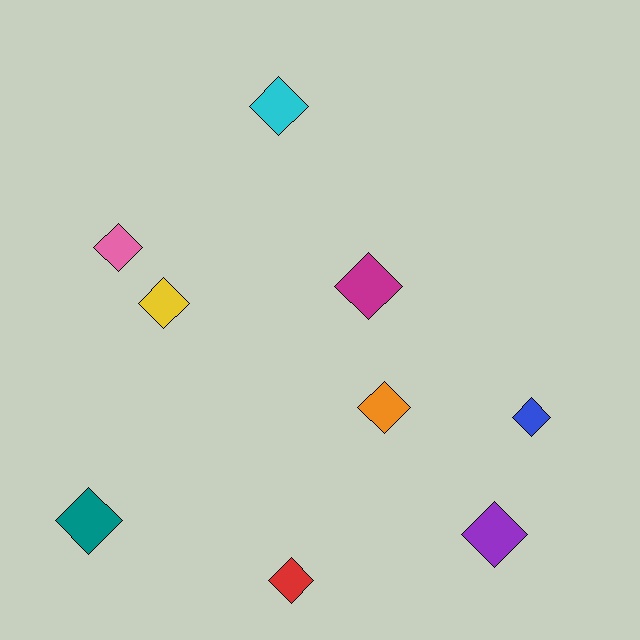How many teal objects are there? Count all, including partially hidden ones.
There is 1 teal object.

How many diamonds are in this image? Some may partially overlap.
There are 9 diamonds.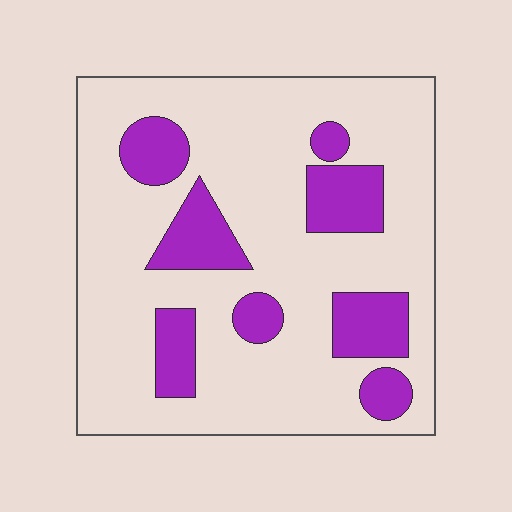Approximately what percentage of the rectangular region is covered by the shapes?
Approximately 20%.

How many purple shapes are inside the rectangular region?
8.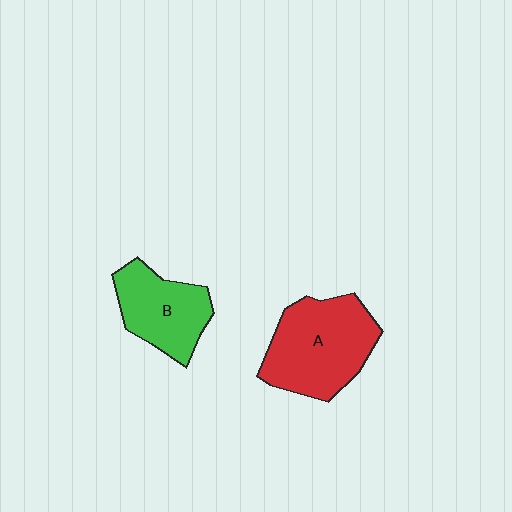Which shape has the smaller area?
Shape B (green).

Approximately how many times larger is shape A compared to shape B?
Approximately 1.4 times.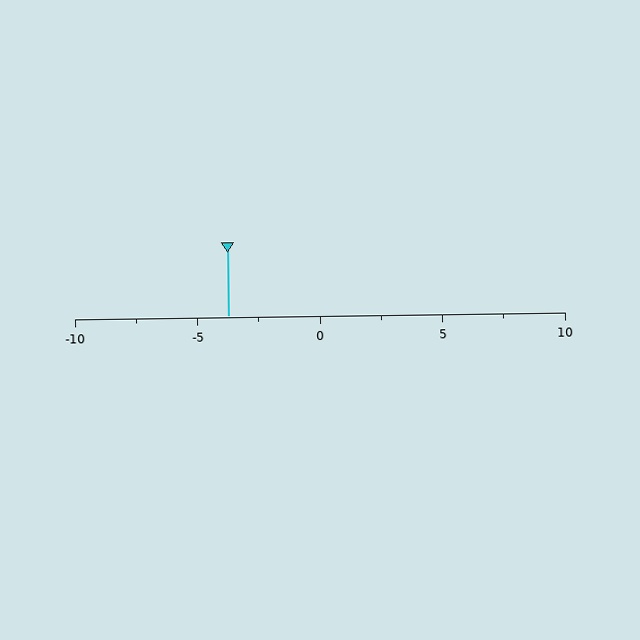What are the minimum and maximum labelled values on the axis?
The axis runs from -10 to 10.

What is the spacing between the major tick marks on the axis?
The major ticks are spaced 5 apart.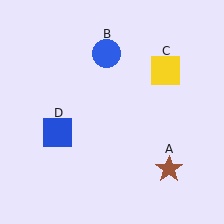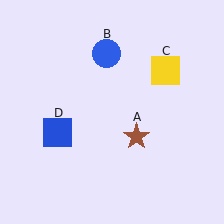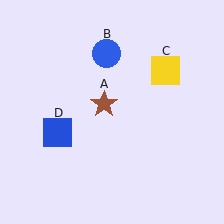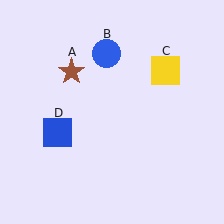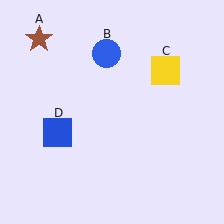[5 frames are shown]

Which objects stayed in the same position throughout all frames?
Blue circle (object B) and yellow square (object C) and blue square (object D) remained stationary.